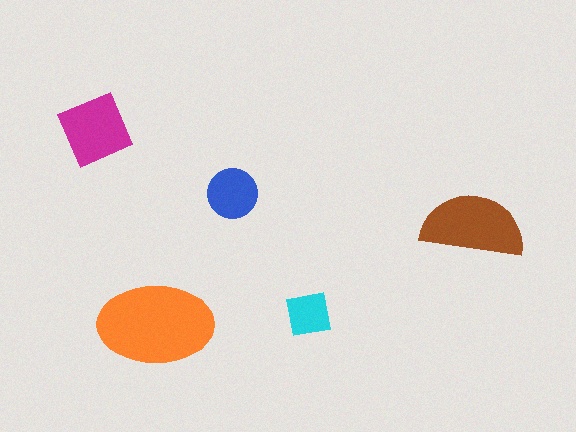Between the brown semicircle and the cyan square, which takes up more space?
The brown semicircle.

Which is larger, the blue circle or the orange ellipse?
The orange ellipse.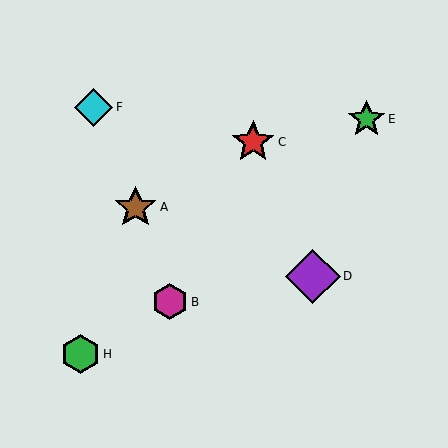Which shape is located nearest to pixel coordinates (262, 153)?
The red star (labeled C) at (253, 142) is nearest to that location.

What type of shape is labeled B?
Shape B is a magenta hexagon.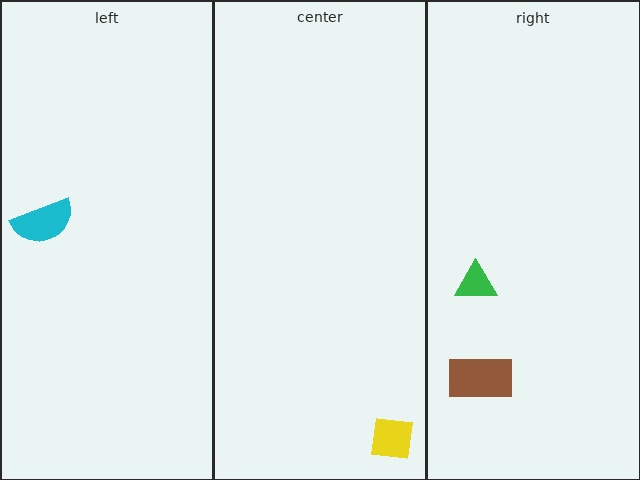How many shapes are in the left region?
1.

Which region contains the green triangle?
The right region.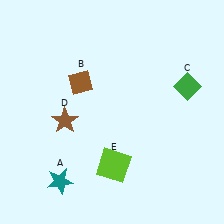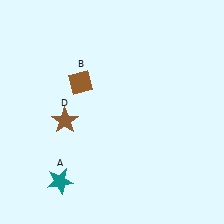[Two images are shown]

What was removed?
The green diamond (C), the lime square (E) were removed in Image 2.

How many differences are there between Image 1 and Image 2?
There are 2 differences between the two images.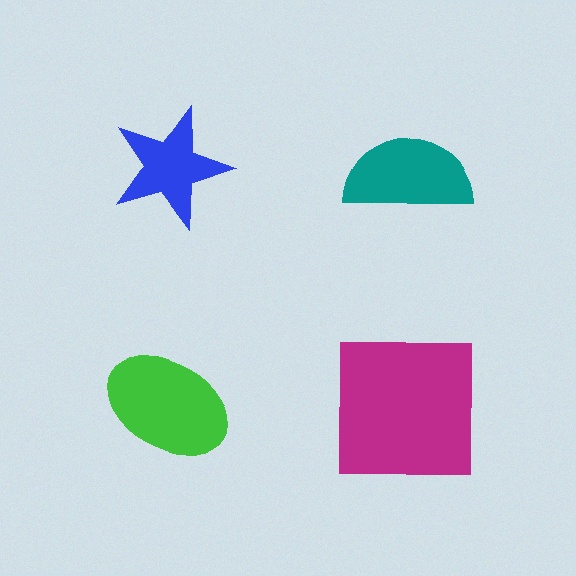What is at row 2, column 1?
A green ellipse.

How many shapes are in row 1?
2 shapes.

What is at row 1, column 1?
A blue star.